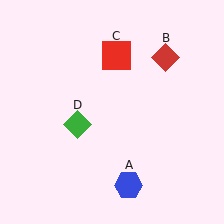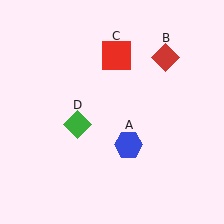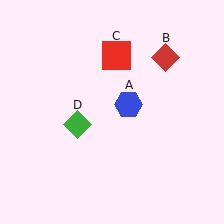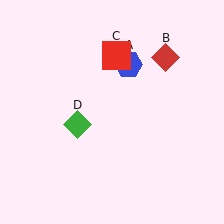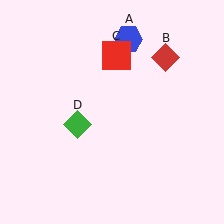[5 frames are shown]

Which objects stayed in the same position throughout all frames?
Red diamond (object B) and red square (object C) and green diamond (object D) remained stationary.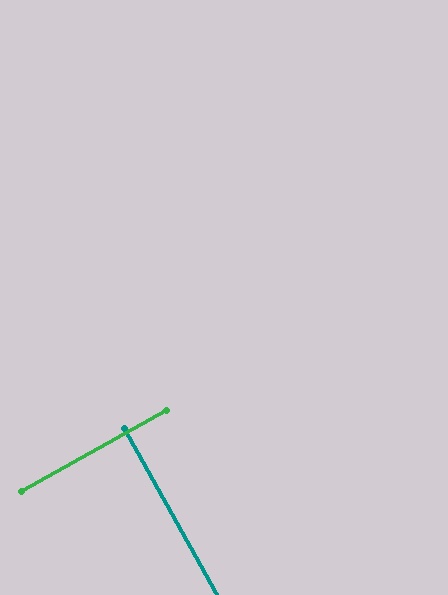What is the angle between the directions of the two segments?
Approximately 90 degrees.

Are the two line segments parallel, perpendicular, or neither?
Perpendicular — they meet at approximately 90°.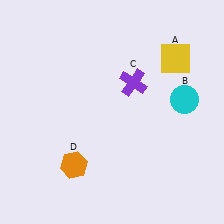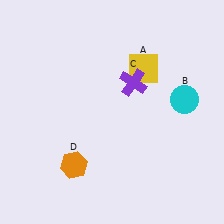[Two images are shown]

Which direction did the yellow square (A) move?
The yellow square (A) moved left.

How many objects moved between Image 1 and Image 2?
1 object moved between the two images.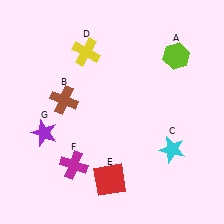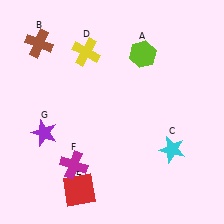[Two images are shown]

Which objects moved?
The objects that moved are: the lime hexagon (A), the brown cross (B), the red square (E).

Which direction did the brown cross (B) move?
The brown cross (B) moved up.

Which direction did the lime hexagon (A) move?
The lime hexagon (A) moved left.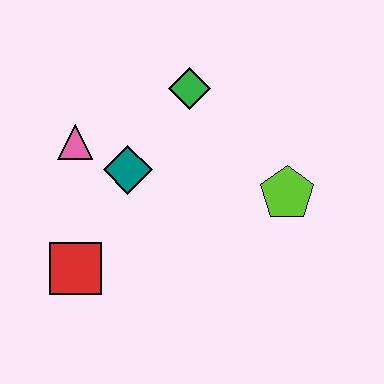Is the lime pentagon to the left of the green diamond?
No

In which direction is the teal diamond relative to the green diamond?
The teal diamond is below the green diamond.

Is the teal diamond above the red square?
Yes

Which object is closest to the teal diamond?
The pink triangle is closest to the teal diamond.